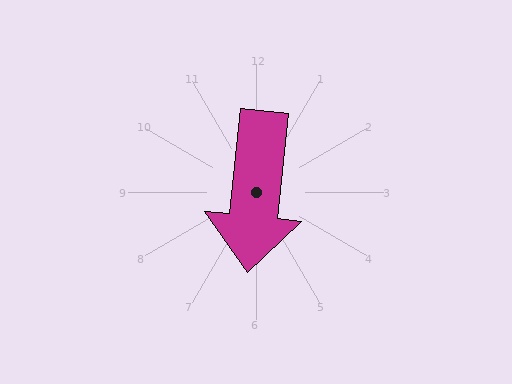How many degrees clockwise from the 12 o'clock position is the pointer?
Approximately 186 degrees.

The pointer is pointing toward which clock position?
Roughly 6 o'clock.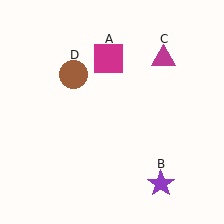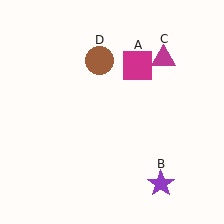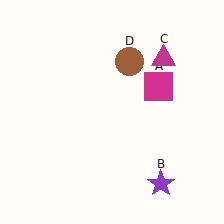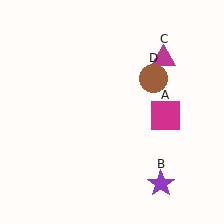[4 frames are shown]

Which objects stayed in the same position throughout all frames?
Purple star (object B) and magenta triangle (object C) remained stationary.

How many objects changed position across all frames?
2 objects changed position: magenta square (object A), brown circle (object D).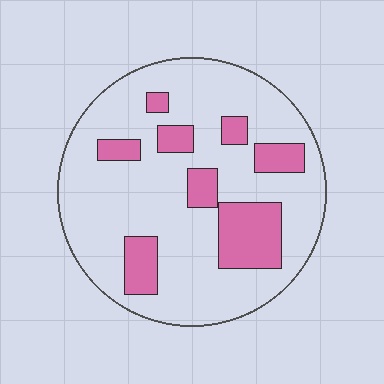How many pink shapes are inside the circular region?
8.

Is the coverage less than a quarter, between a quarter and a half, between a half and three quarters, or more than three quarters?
Less than a quarter.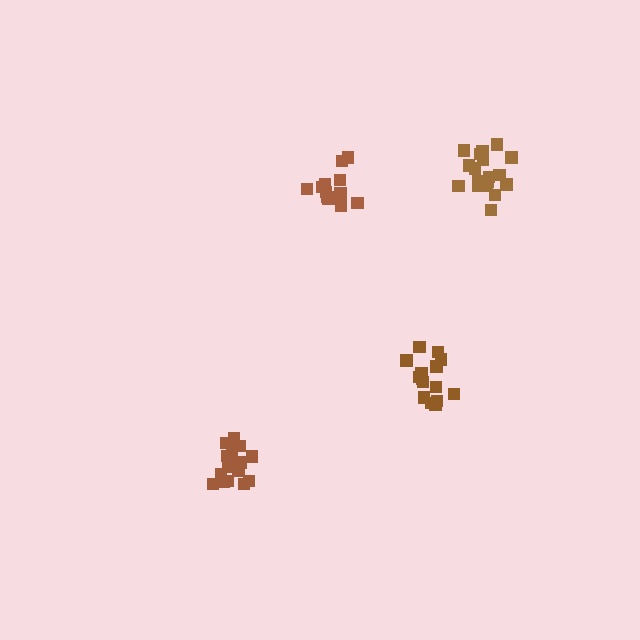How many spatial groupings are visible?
There are 4 spatial groupings.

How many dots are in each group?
Group 1: 15 dots, Group 2: 16 dots, Group 3: 14 dots, Group 4: 18 dots (63 total).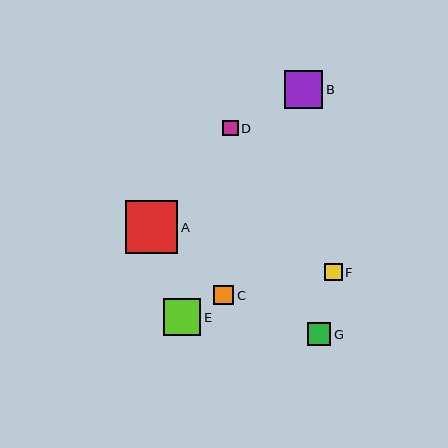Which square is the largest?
Square A is the largest with a size of approximately 53 pixels.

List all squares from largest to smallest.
From largest to smallest: A, E, B, G, C, F, D.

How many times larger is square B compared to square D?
Square B is approximately 2.4 times the size of square D.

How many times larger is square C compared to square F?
Square C is approximately 1.2 times the size of square F.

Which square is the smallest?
Square D is the smallest with a size of approximately 15 pixels.